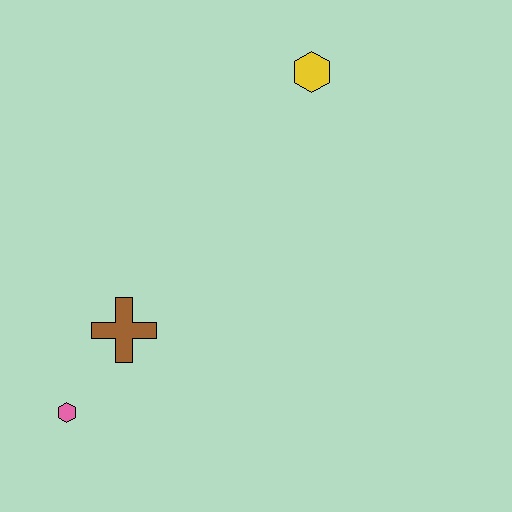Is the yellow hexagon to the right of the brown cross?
Yes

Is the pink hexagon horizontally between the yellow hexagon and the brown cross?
No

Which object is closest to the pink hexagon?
The brown cross is closest to the pink hexagon.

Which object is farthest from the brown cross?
The yellow hexagon is farthest from the brown cross.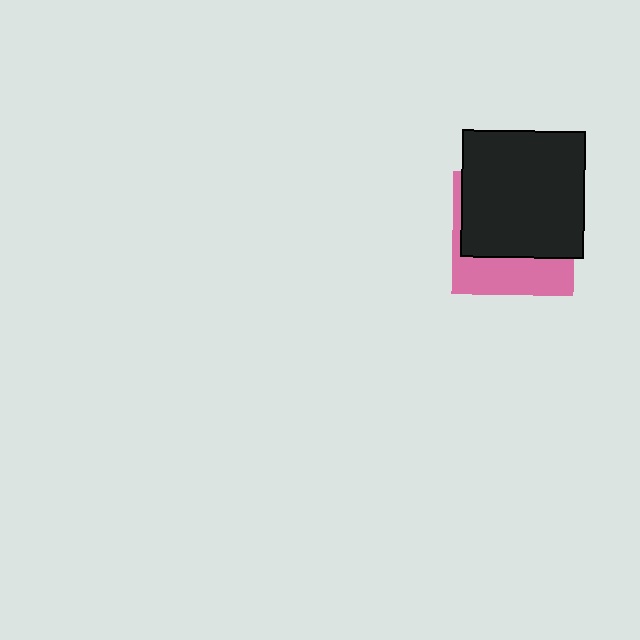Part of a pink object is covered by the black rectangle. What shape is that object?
It is a square.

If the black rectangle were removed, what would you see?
You would see the complete pink square.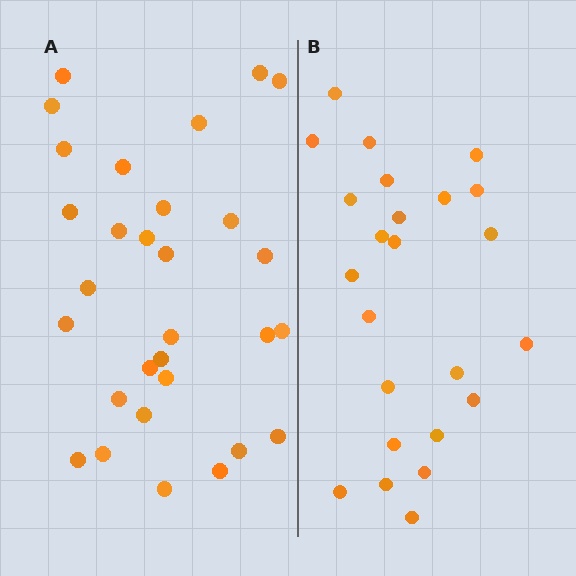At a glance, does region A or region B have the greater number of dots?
Region A (the left region) has more dots.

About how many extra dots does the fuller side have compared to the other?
Region A has about 6 more dots than region B.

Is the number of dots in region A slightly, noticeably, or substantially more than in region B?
Region A has noticeably more, but not dramatically so. The ratio is roughly 1.2 to 1.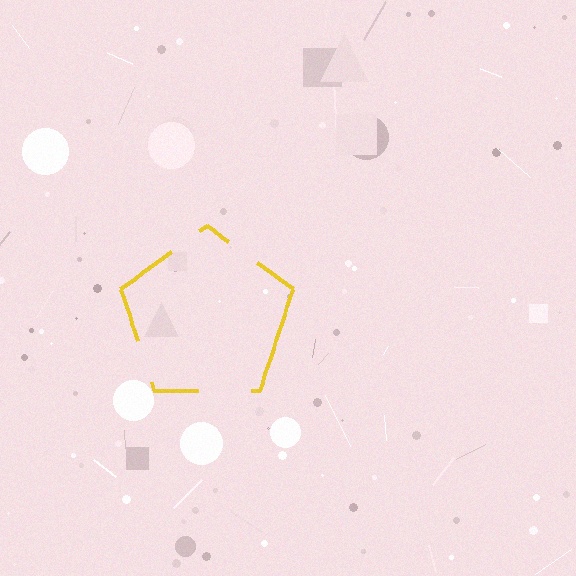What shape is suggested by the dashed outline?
The dashed outline suggests a pentagon.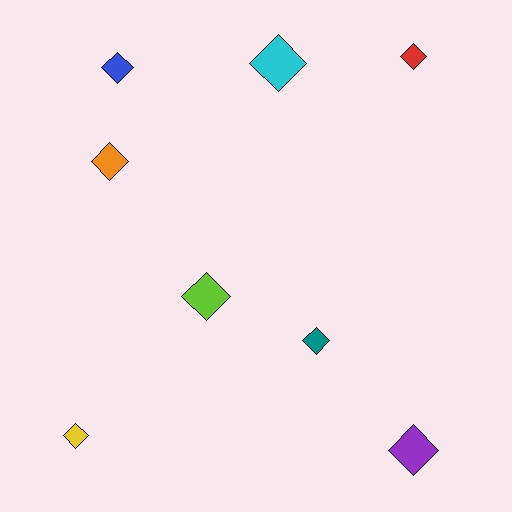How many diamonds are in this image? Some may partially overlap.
There are 8 diamonds.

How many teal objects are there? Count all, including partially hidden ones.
There is 1 teal object.